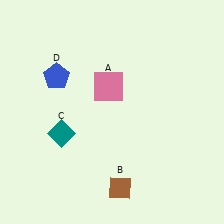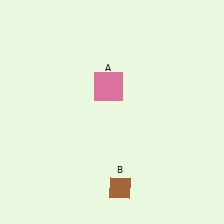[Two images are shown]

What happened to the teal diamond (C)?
The teal diamond (C) was removed in Image 2. It was in the bottom-left area of Image 1.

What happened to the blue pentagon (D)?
The blue pentagon (D) was removed in Image 2. It was in the top-left area of Image 1.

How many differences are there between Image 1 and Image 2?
There are 2 differences between the two images.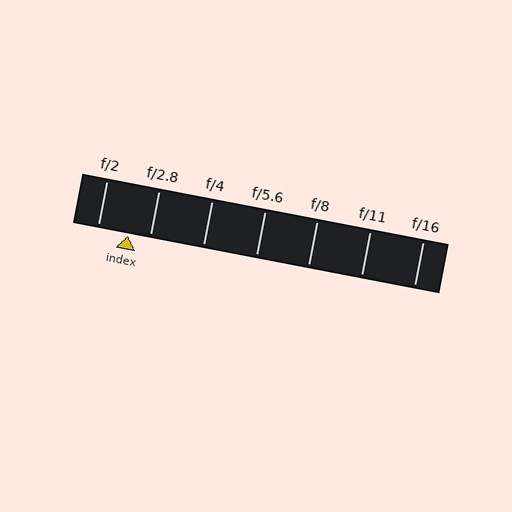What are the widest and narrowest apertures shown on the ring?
The widest aperture shown is f/2 and the narrowest is f/16.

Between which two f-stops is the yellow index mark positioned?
The index mark is between f/2 and f/2.8.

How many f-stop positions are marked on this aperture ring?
There are 7 f-stop positions marked.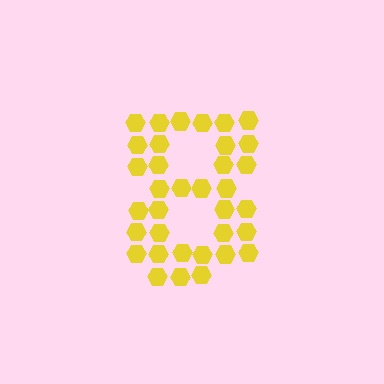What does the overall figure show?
The overall figure shows the digit 8.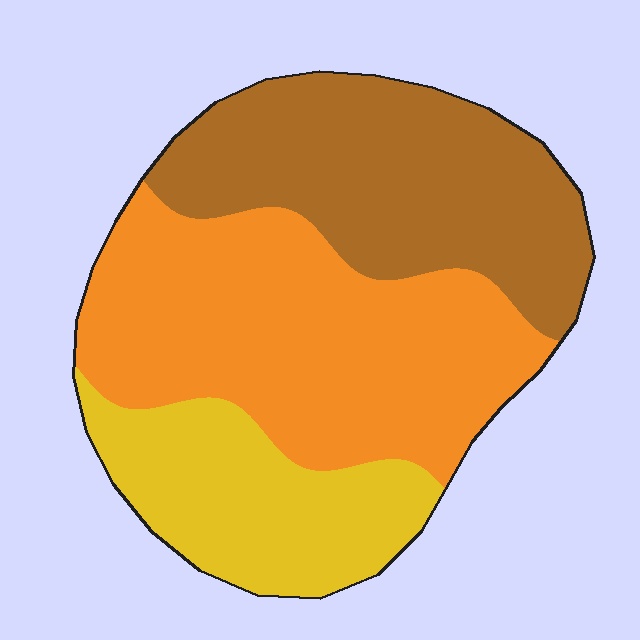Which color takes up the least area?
Yellow, at roughly 20%.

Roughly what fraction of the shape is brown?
Brown takes up between a quarter and a half of the shape.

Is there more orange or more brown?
Orange.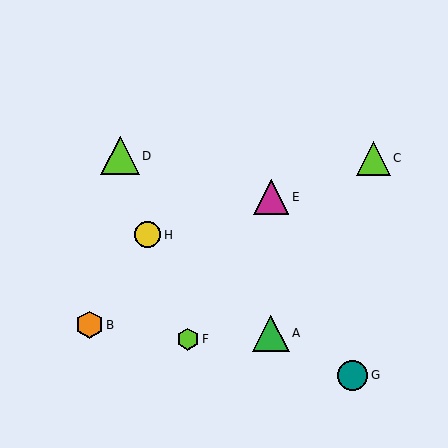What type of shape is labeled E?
Shape E is a magenta triangle.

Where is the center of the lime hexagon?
The center of the lime hexagon is at (188, 339).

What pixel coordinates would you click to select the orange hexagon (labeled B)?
Click at (89, 325) to select the orange hexagon B.